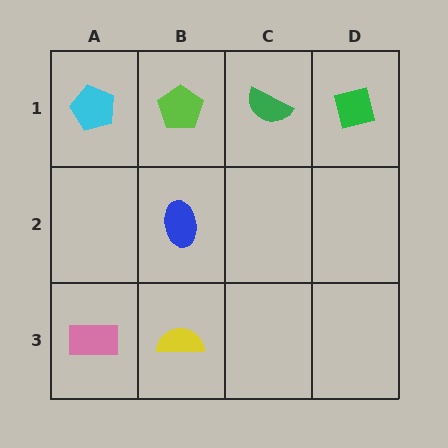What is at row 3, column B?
A yellow semicircle.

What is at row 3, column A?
A pink rectangle.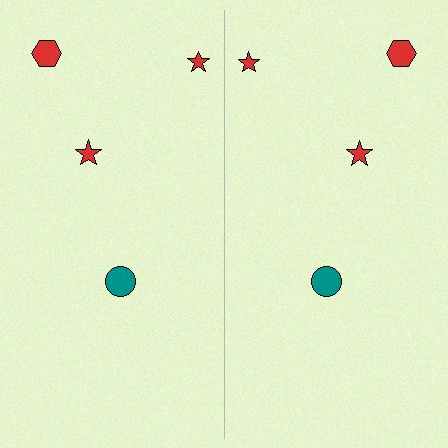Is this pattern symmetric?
Yes, this pattern has bilateral (reflection) symmetry.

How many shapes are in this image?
There are 8 shapes in this image.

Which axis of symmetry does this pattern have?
The pattern has a vertical axis of symmetry running through the center of the image.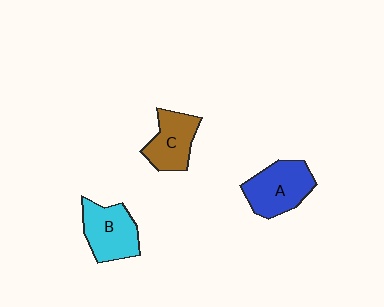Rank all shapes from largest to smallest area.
From largest to smallest: A (blue), B (cyan), C (brown).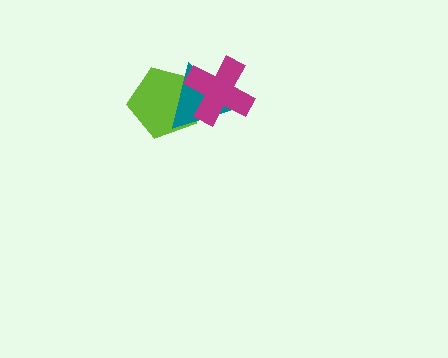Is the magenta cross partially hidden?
No, no other shape covers it.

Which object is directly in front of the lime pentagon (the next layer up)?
The teal triangle is directly in front of the lime pentagon.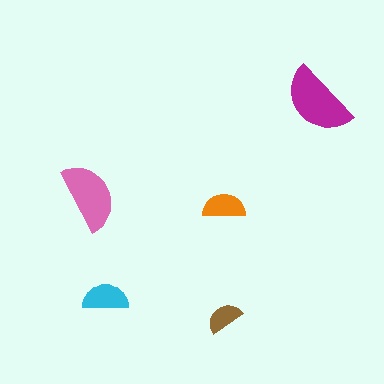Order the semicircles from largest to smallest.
the magenta one, the pink one, the cyan one, the orange one, the brown one.